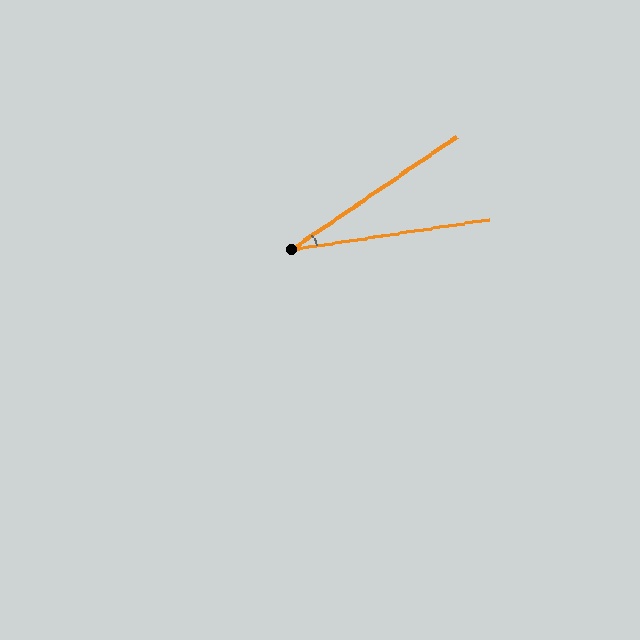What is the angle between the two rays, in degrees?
Approximately 26 degrees.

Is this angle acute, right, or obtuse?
It is acute.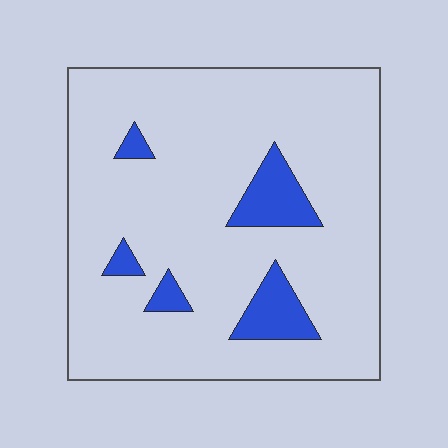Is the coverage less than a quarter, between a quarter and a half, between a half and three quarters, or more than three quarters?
Less than a quarter.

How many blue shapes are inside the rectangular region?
5.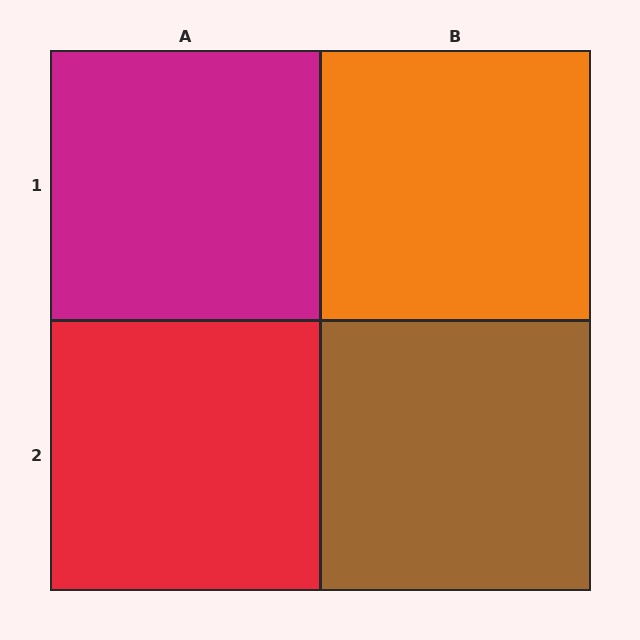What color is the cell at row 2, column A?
Red.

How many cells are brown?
1 cell is brown.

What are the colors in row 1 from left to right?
Magenta, orange.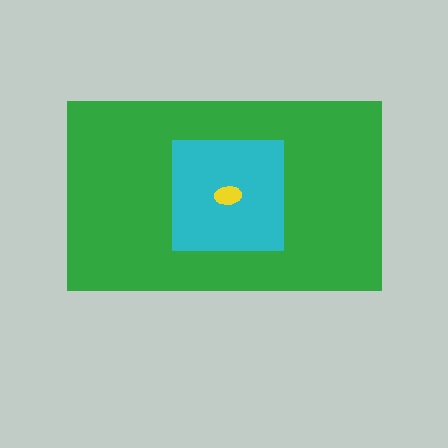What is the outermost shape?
The green rectangle.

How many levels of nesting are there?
3.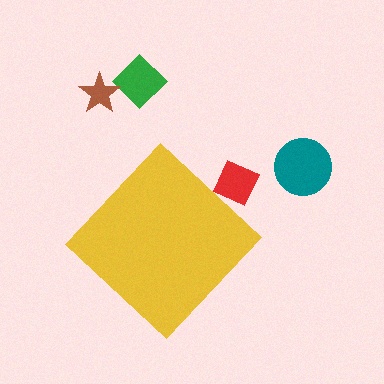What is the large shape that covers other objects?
A yellow diamond.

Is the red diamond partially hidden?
Yes, the red diamond is partially hidden behind the yellow diamond.